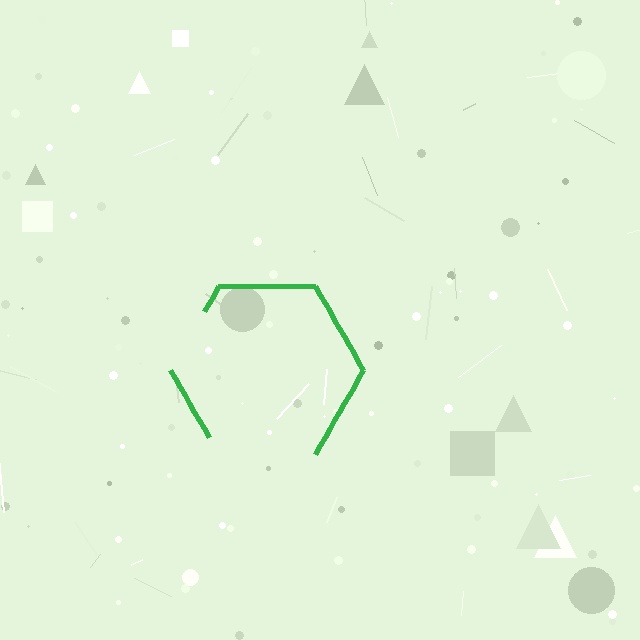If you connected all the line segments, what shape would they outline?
They would outline a hexagon.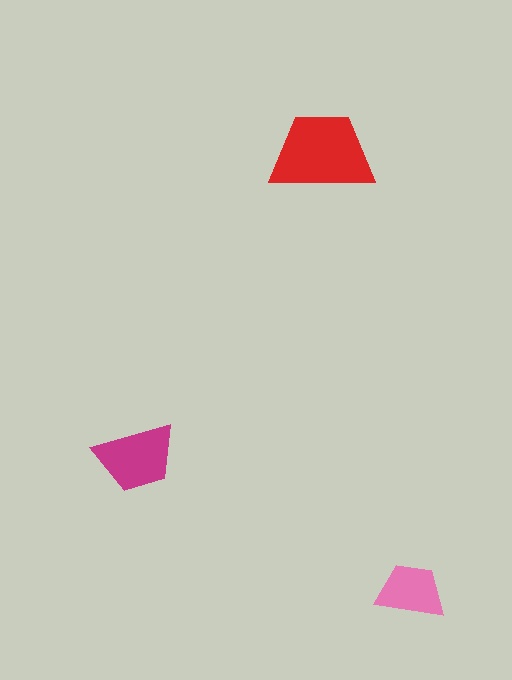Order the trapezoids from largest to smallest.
the red one, the magenta one, the pink one.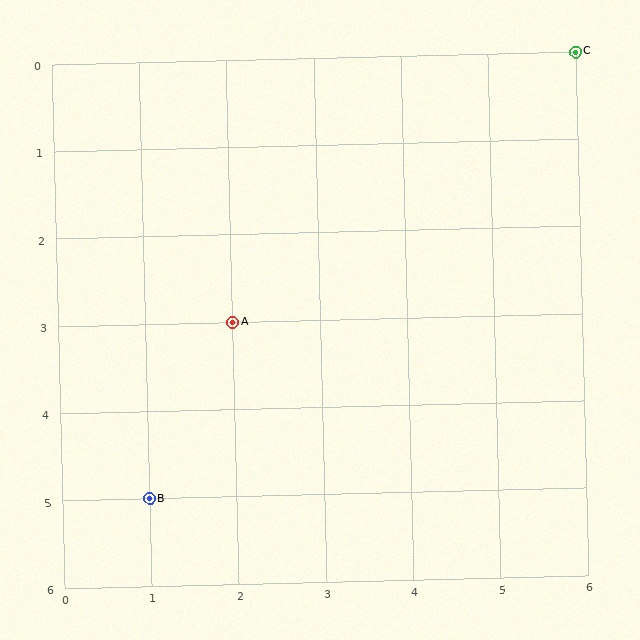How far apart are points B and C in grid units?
Points B and C are 5 columns and 5 rows apart (about 7.1 grid units diagonally).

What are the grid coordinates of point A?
Point A is at grid coordinates (2, 3).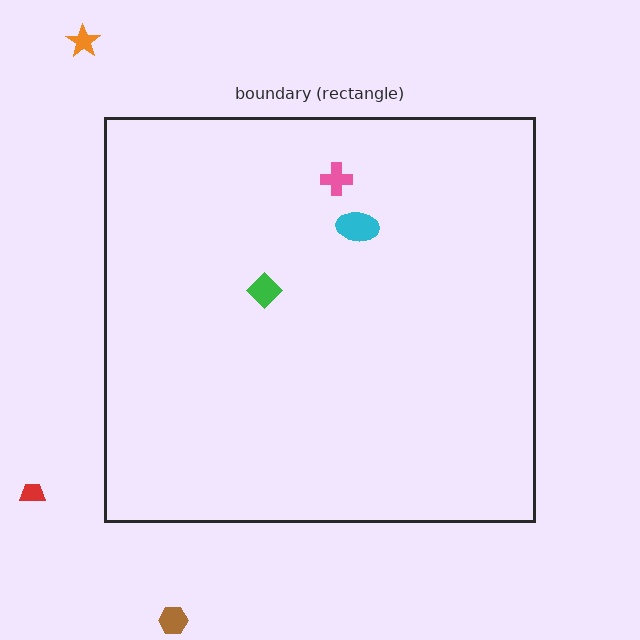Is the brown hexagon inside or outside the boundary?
Outside.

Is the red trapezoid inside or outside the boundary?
Outside.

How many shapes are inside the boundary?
3 inside, 3 outside.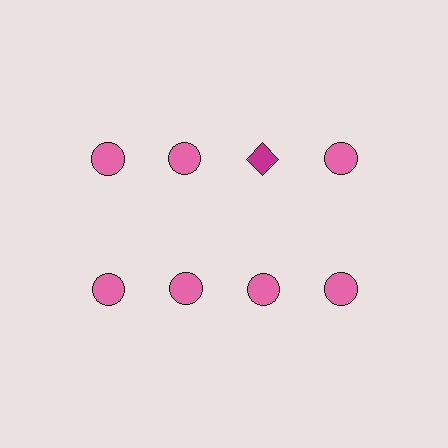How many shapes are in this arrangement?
There are 8 shapes arranged in a grid pattern.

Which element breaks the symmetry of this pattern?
The magenta diamond in the top row, center column breaks the symmetry. All other shapes are pink circles.